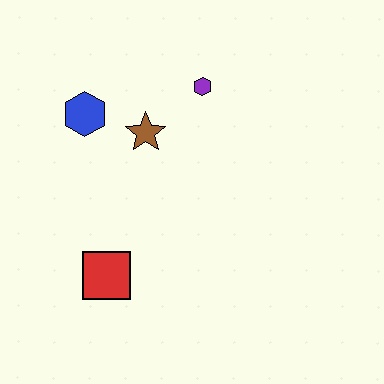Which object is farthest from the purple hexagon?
The red square is farthest from the purple hexagon.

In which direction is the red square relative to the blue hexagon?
The red square is below the blue hexagon.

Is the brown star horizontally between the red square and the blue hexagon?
No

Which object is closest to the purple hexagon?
The brown star is closest to the purple hexagon.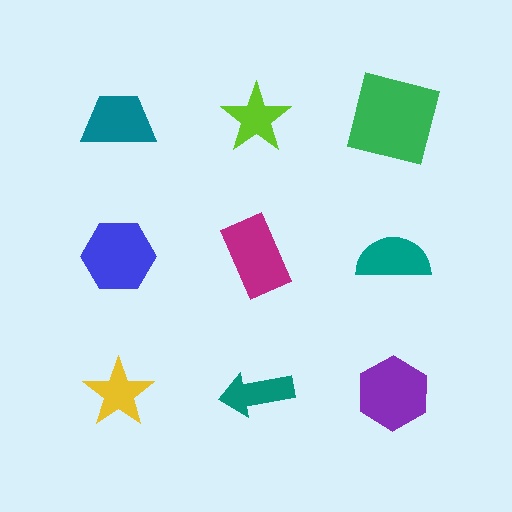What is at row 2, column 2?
A magenta rectangle.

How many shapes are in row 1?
3 shapes.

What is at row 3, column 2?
A teal arrow.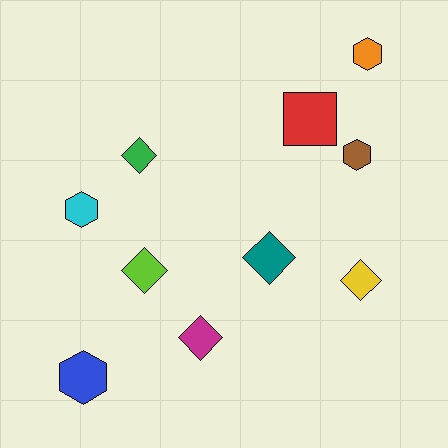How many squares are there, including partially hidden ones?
There is 1 square.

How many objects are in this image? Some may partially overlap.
There are 10 objects.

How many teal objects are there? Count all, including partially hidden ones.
There is 1 teal object.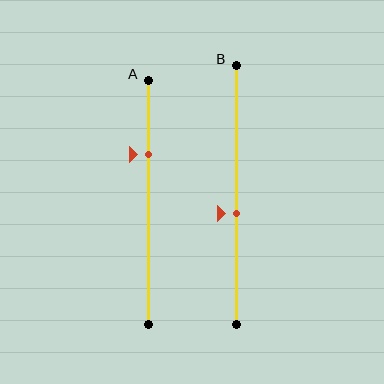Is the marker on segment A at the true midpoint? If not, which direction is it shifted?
No, the marker on segment A is shifted upward by about 20% of the segment length.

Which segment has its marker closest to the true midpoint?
Segment B has its marker closest to the true midpoint.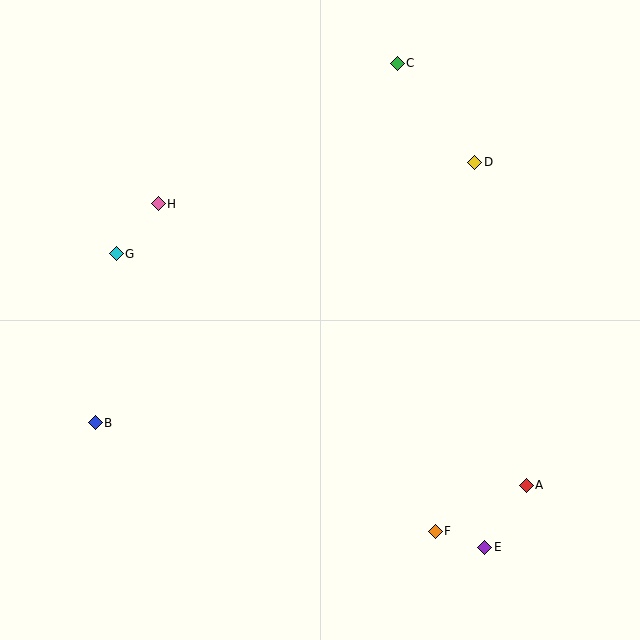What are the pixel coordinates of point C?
Point C is at (397, 63).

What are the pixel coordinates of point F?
Point F is at (435, 531).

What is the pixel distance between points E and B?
The distance between E and B is 409 pixels.